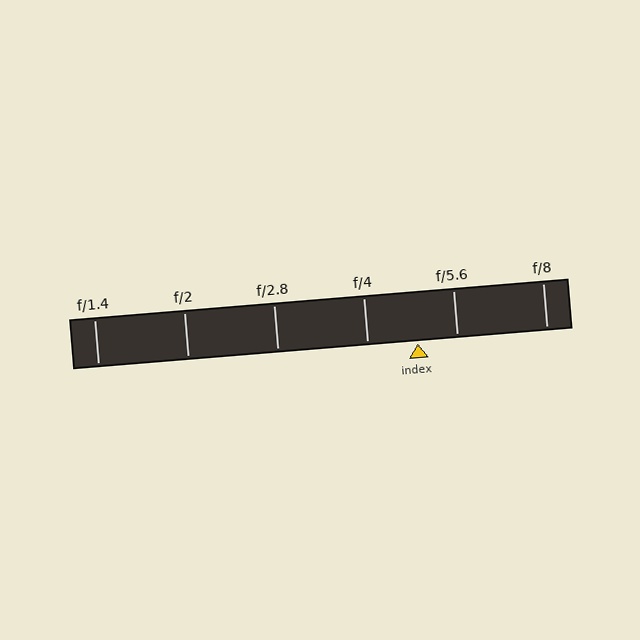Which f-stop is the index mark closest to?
The index mark is closest to f/5.6.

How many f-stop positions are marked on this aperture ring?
There are 6 f-stop positions marked.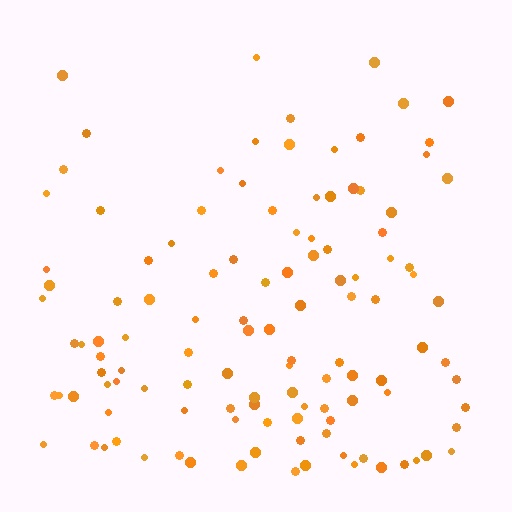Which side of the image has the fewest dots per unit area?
The top.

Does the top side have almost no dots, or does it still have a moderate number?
Still a moderate number, just noticeably fewer than the bottom.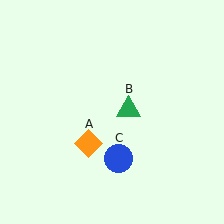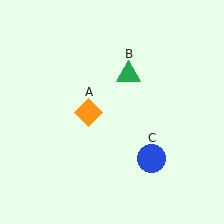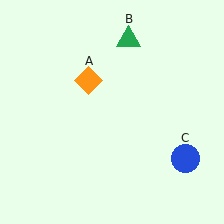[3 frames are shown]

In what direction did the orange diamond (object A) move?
The orange diamond (object A) moved up.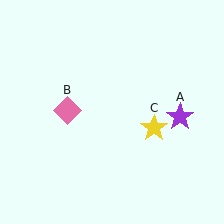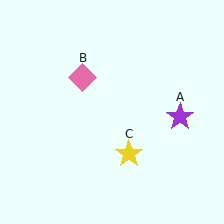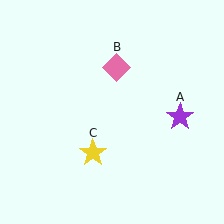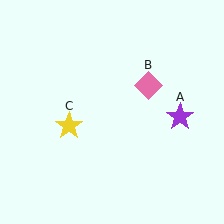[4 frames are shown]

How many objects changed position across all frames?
2 objects changed position: pink diamond (object B), yellow star (object C).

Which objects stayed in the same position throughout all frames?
Purple star (object A) remained stationary.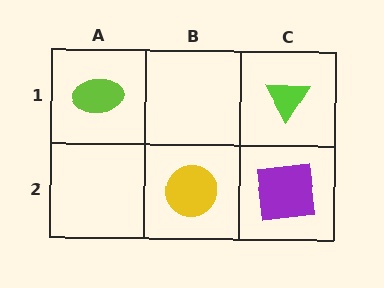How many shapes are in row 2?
2 shapes.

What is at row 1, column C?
A lime triangle.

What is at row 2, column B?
A yellow circle.